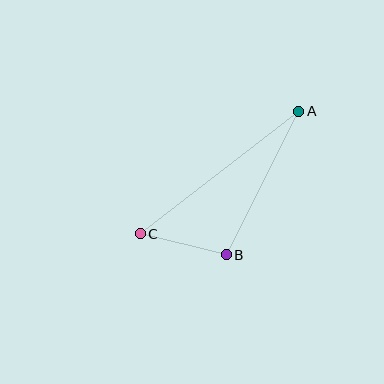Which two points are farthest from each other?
Points A and C are farthest from each other.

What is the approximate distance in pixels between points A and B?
The distance between A and B is approximately 161 pixels.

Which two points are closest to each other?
Points B and C are closest to each other.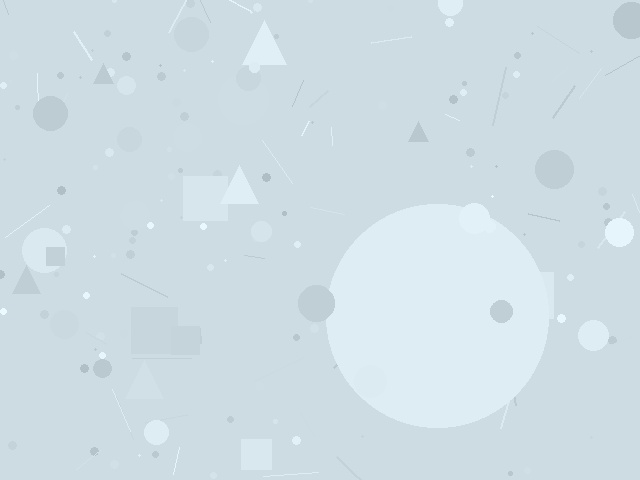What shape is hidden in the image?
A circle is hidden in the image.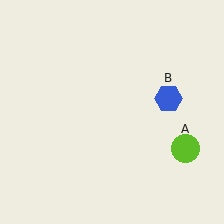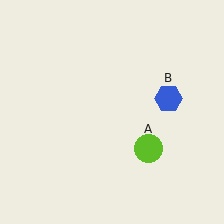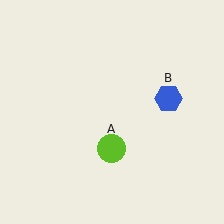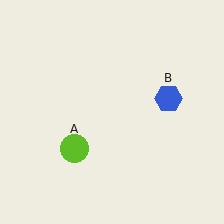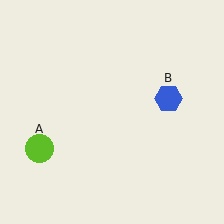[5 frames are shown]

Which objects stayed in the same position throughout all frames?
Blue hexagon (object B) remained stationary.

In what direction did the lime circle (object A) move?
The lime circle (object A) moved left.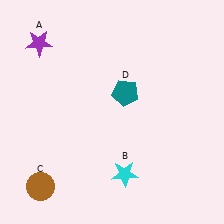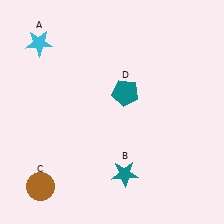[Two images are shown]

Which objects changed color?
A changed from purple to cyan. B changed from cyan to teal.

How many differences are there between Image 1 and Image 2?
There are 2 differences between the two images.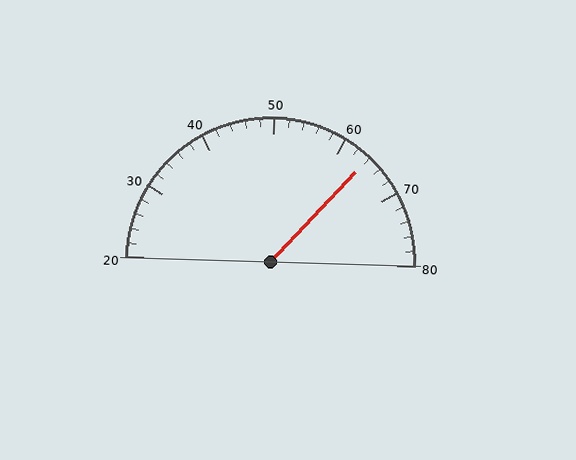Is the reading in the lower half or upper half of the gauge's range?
The reading is in the upper half of the range (20 to 80).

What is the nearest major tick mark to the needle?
The nearest major tick mark is 60.